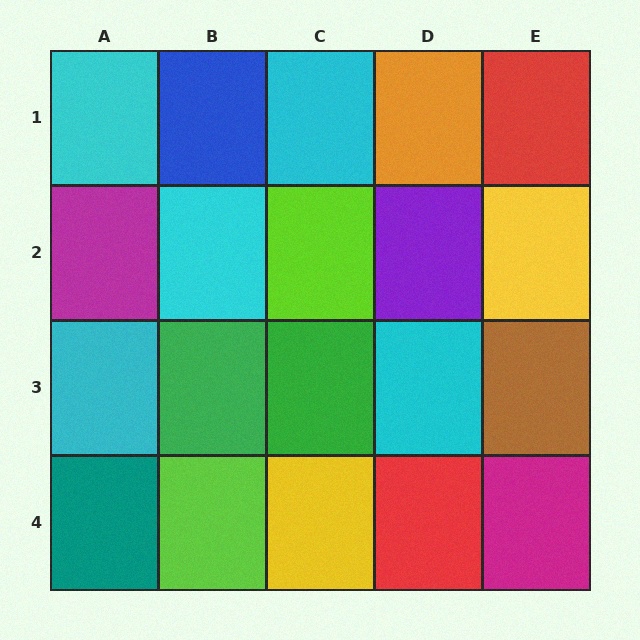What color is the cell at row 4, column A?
Teal.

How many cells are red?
2 cells are red.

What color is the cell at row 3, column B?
Green.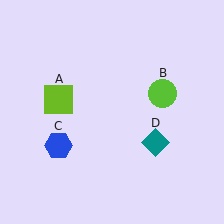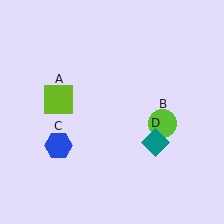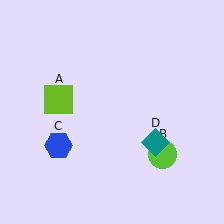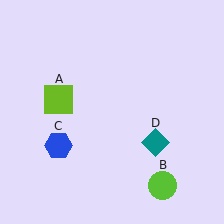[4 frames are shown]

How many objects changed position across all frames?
1 object changed position: lime circle (object B).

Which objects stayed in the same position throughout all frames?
Lime square (object A) and blue hexagon (object C) and teal diamond (object D) remained stationary.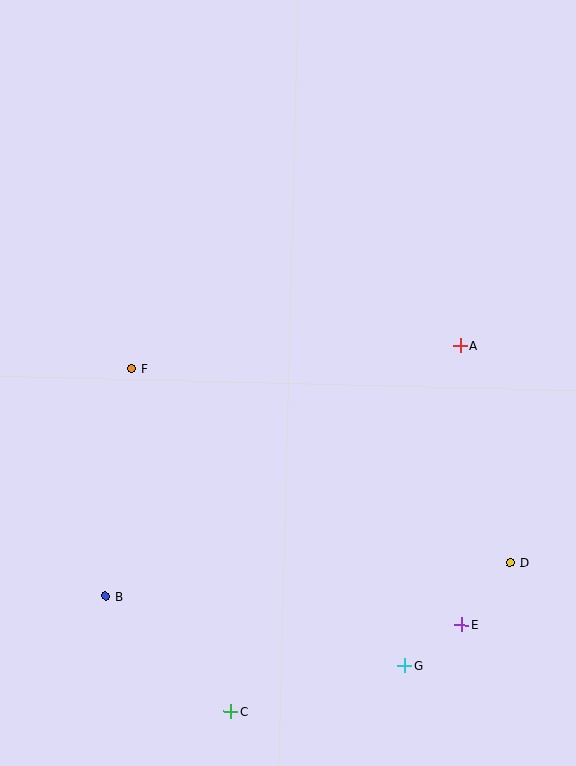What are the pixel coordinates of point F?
Point F is at (132, 369).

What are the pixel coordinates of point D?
Point D is at (511, 562).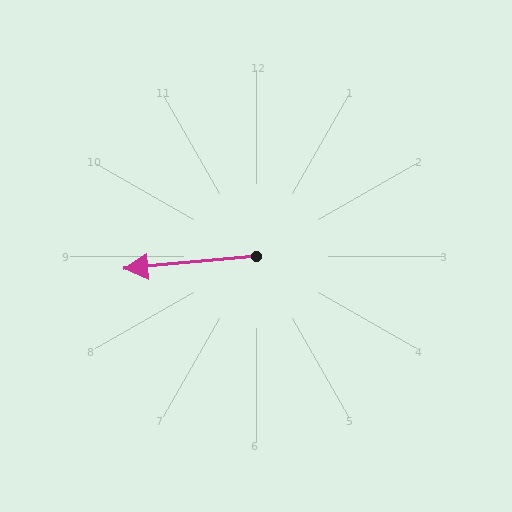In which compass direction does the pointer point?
West.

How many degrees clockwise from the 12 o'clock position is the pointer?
Approximately 265 degrees.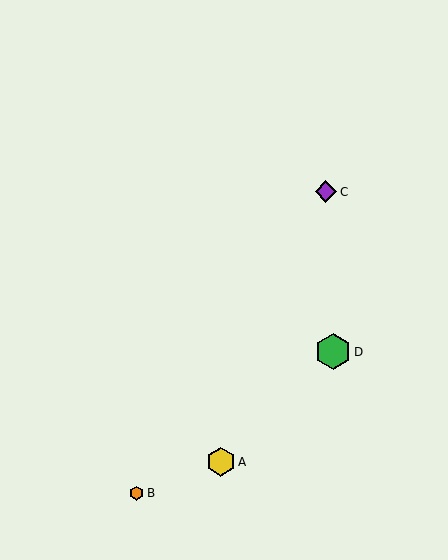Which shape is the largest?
The green hexagon (labeled D) is the largest.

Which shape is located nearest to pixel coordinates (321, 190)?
The purple diamond (labeled C) at (326, 192) is nearest to that location.